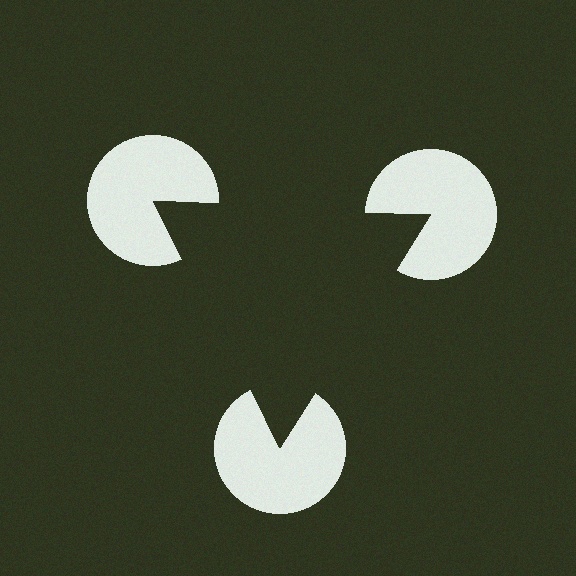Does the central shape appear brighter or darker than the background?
It typically appears slightly darker than the background, even though no actual brightness change is drawn.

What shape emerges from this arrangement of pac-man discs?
An illusory triangle — its edges are inferred from the aligned wedge cuts in the pac-man discs, not physically drawn.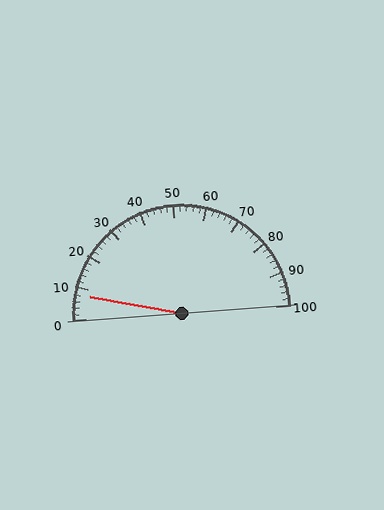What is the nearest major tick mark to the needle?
The nearest major tick mark is 10.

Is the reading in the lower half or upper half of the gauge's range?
The reading is in the lower half of the range (0 to 100).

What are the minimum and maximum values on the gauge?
The gauge ranges from 0 to 100.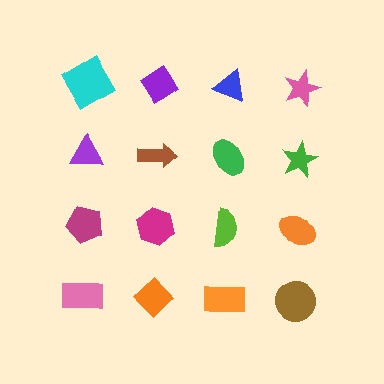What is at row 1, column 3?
A blue triangle.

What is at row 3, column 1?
A magenta pentagon.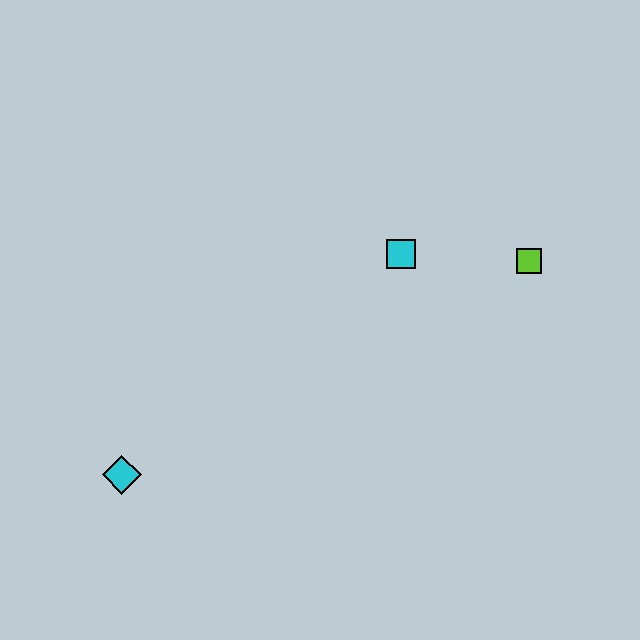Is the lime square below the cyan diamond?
No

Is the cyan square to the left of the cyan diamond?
No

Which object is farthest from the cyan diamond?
The lime square is farthest from the cyan diamond.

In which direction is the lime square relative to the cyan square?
The lime square is to the right of the cyan square.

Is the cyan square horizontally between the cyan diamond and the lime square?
Yes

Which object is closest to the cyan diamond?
The cyan square is closest to the cyan diamond.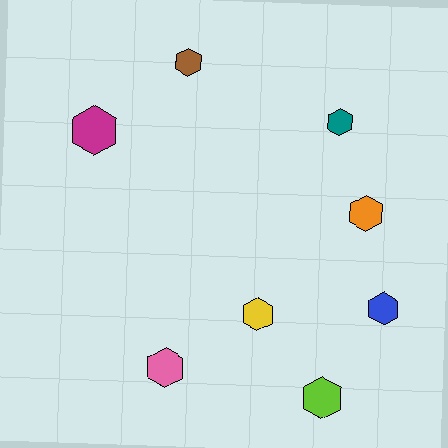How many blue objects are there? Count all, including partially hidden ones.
There is 1 blue object.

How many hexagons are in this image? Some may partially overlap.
There are 8 hexagons.